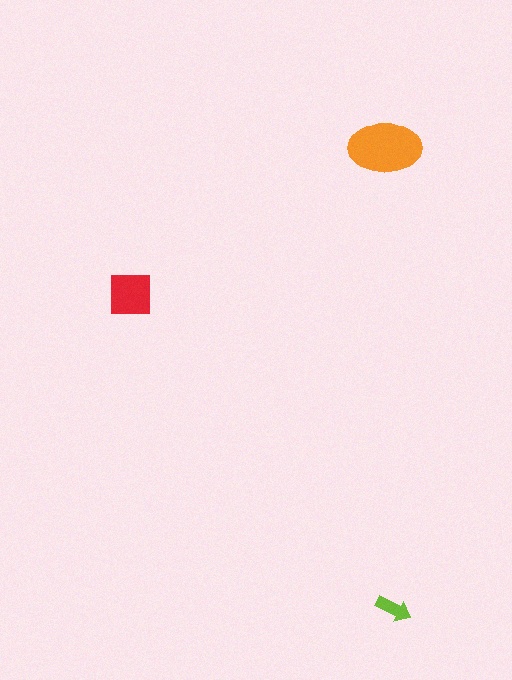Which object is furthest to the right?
The lime arrow is rightmost.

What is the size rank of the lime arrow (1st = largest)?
3rd.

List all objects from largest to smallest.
The orange ellipse, the red square, the lime arrow.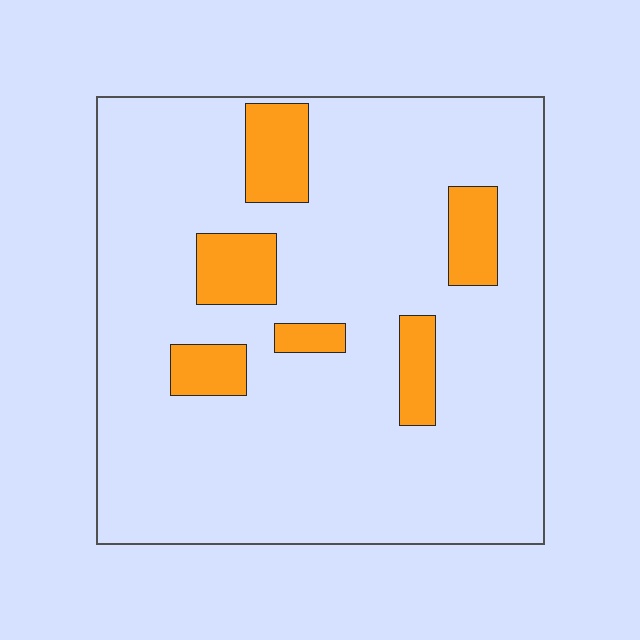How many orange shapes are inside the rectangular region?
6.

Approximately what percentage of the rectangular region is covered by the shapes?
Approximately 15%.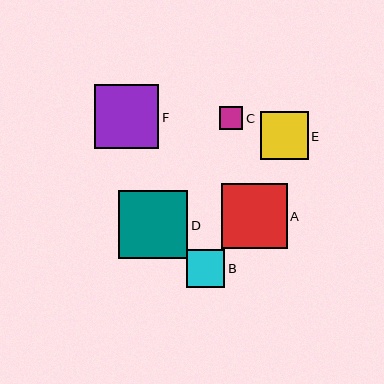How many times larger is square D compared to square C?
Square D is approximately 3.0 times the size of square C.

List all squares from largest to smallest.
From largest to smallest: D, A, F, E, B, C.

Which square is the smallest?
Square C is the smallest with a size of approximately 23 pixels.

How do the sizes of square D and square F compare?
Square D and square F are approximately the same size.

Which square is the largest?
Square D is the largest with a size of approximately 69 pixels.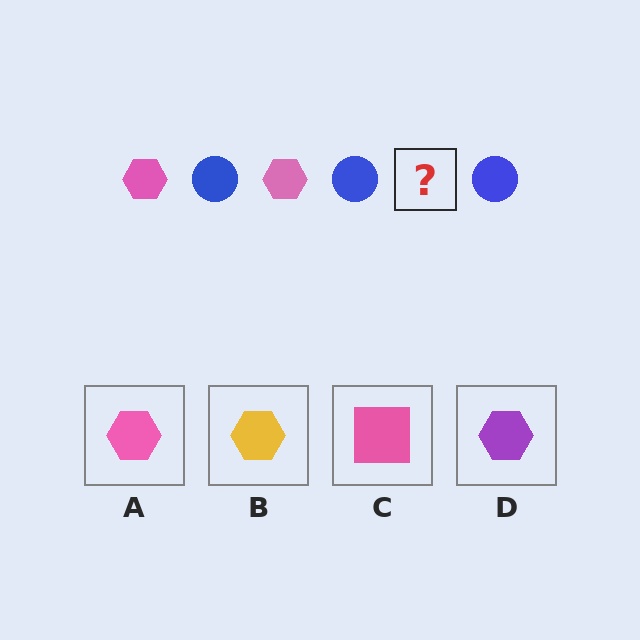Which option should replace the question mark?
Option A.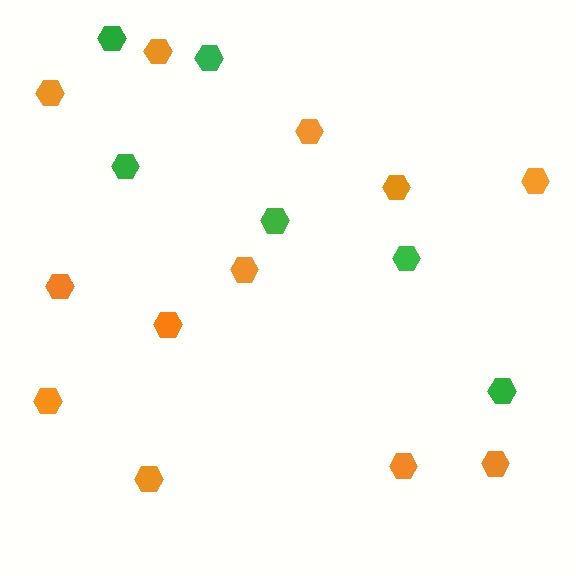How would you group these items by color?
There are 2 groups: one group of orange hexagons (12) and one group of green hexagons (6).